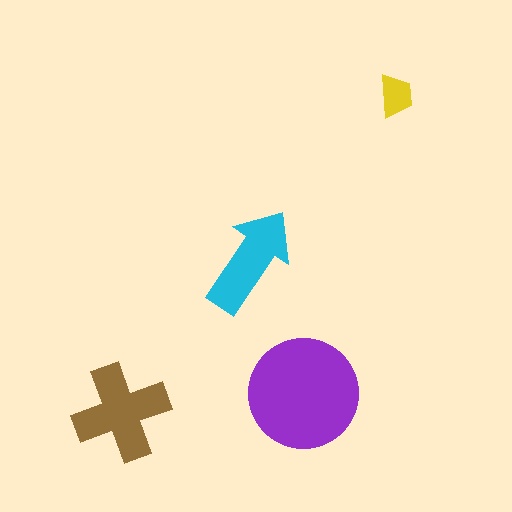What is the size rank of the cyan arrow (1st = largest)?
3rd.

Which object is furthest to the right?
The yellow trapezoid is rightmost.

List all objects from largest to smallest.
The purple circle, the brown cross, the cyan arrow, the yellow trapezoid.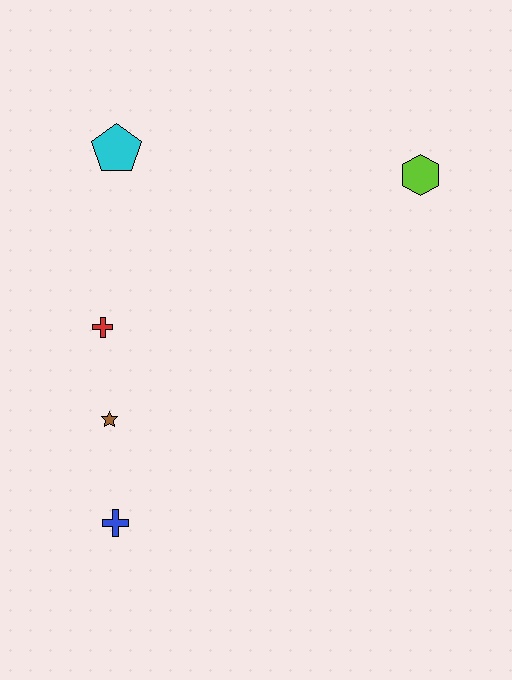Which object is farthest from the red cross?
The lime hexagon is farthest from the red cross.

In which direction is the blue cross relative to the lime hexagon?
The blue cross is below the lime hexagon.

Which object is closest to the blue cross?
The brown star is closest to the blue cross.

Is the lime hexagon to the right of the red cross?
Yes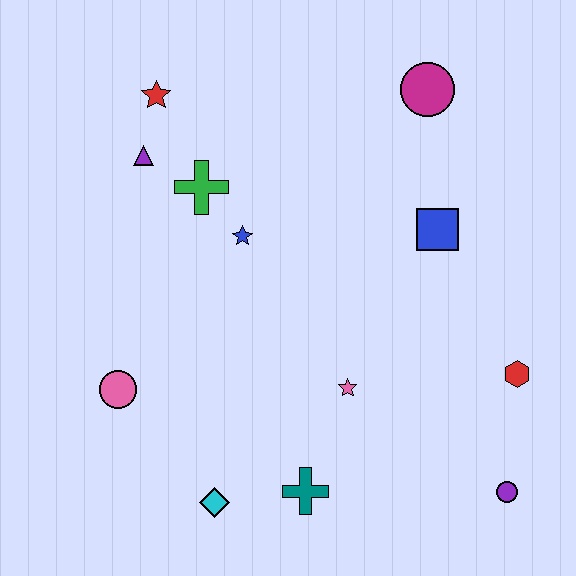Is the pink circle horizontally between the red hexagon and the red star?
No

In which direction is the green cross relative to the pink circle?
The green cross is above the pink circle.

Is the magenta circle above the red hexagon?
Yes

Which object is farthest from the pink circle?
The magenta circle is farthest from the pink circle.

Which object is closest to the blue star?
The green cross is closest to the blue star.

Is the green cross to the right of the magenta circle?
No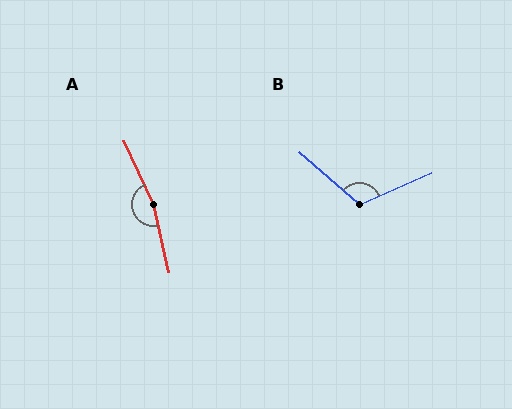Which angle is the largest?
A, at approximately 168 degrees.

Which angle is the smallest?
B, at approximately 115 degrees.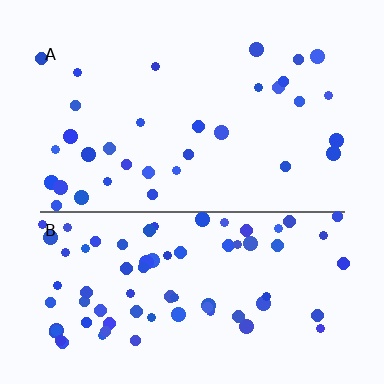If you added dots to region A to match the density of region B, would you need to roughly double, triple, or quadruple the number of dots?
Approximately double.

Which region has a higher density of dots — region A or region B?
B (the bottom).